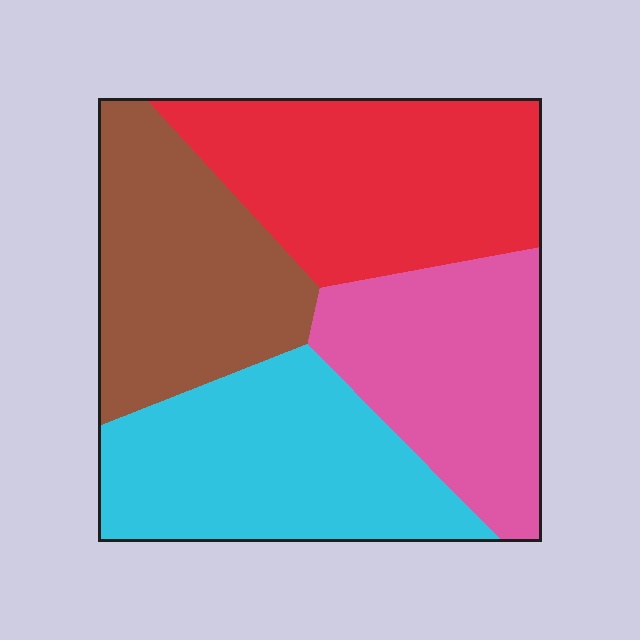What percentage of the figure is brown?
Brown takes up about one quarter (1/4) of the figure.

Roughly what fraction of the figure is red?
Red covers 27% of the figure.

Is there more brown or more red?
Red.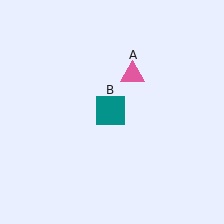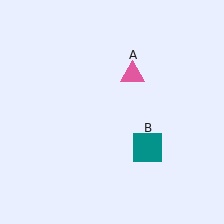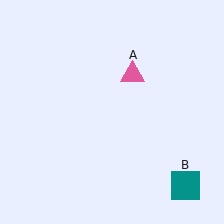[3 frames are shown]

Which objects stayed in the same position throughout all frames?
Pink triangle (object A) remained stationary.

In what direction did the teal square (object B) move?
The teal square (object B) moved down and to the right.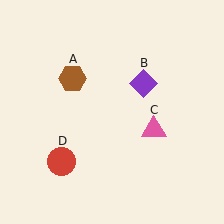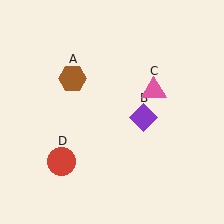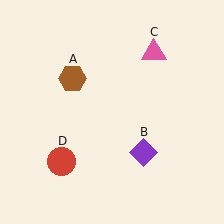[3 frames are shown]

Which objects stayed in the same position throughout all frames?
Brown hexagon (object A) and red circle (object D) remained stationary.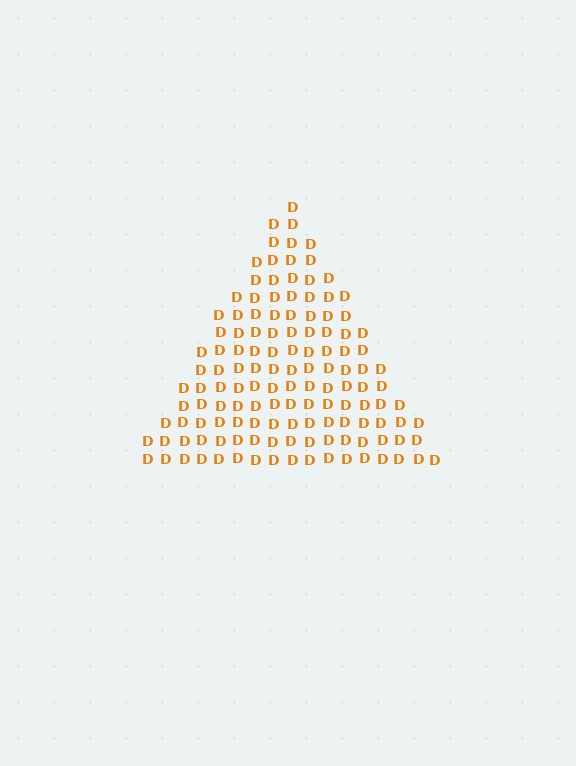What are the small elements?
The small elements are letter D's.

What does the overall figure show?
The overall figure shows a triangle.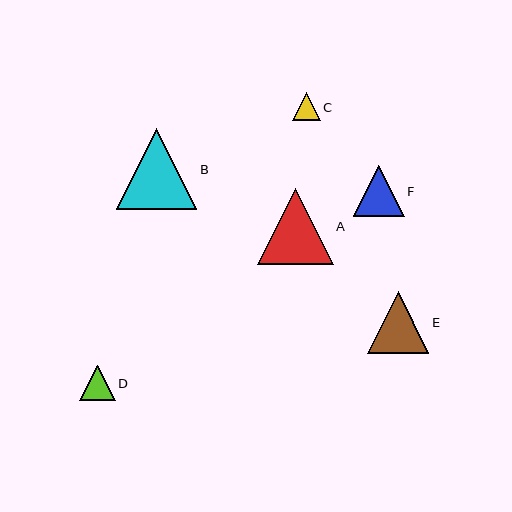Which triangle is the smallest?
Triangle C is the smallest with a size of approximately 28 pixels.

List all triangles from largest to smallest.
From largest to smallest: B, A, E, F, D, C.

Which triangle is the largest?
Triangle B is the largest with a size of approximately 81 pixels.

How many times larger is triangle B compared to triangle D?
Triangle B is approximately 2.3 times the size of triangle D.